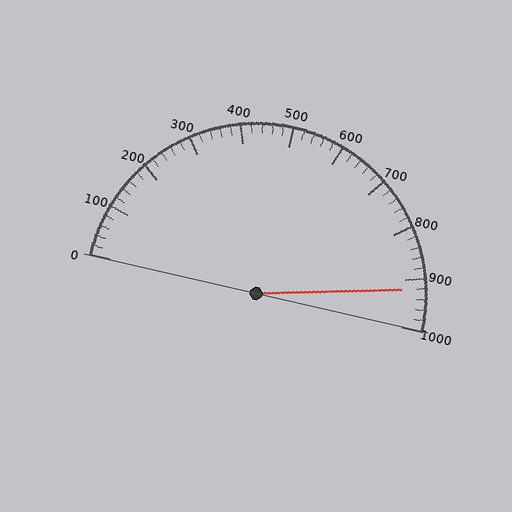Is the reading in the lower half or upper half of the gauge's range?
The reading is in the upper half of the range (0 to 1000).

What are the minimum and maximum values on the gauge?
The gauge ranges from 0 to 1000.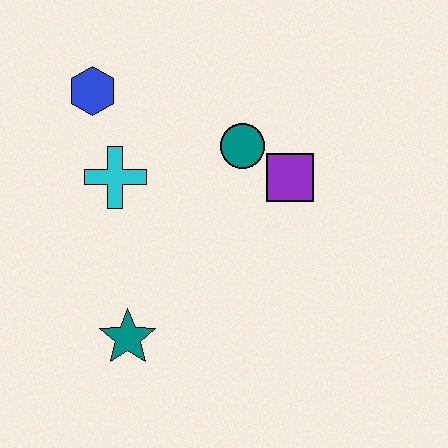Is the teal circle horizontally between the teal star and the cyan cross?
No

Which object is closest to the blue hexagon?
The cyan cross is closest to the blue hexagon.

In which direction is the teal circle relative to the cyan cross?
The teal circle is to the right of the cyan cross.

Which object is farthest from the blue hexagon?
The teal star is farthest from the blue hexagon.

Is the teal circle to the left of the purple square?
Yes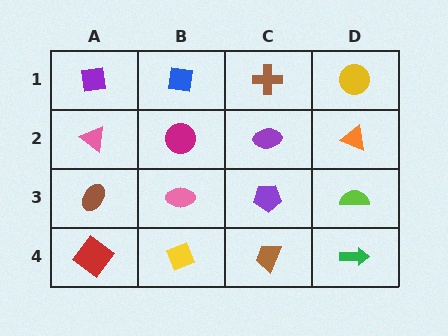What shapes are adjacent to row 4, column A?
A brown ellipse (row 3, column A), a yellow diamond (row 4, column B).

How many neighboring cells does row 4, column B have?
3.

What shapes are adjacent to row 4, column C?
A purple pentagon (row 3, column C), a yellow diamond (row 4, column B), a green arrow (row 4, column D).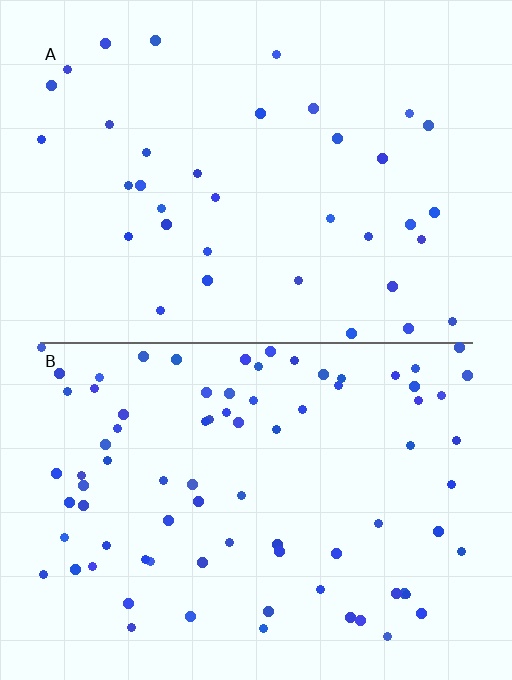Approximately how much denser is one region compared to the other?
Approximately 2.2× — region B over region A.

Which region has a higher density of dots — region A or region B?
B (the bottom).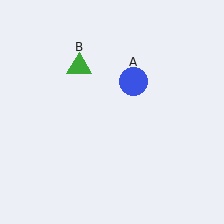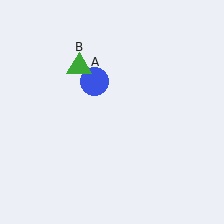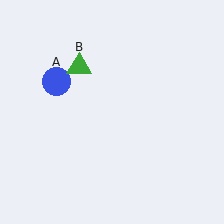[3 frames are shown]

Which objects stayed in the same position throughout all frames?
Green triangle (object B) remained stationary.